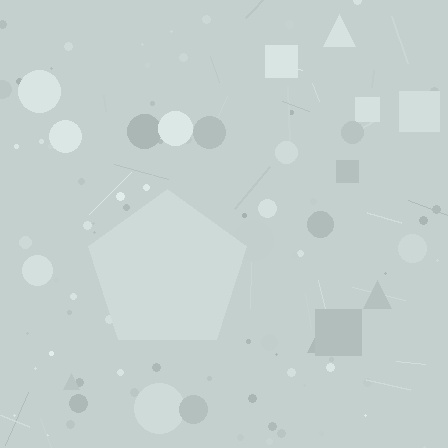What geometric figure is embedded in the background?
A pentagon is embedded in the background.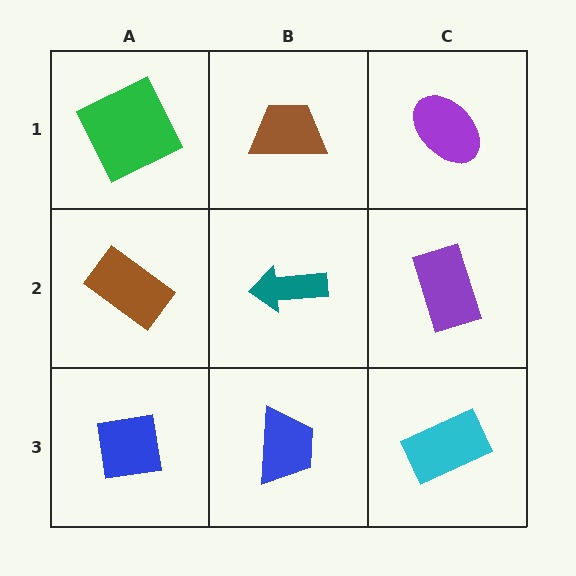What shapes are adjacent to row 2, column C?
A purple ellipse (row 1, column C), a cyan rectangle (row 3, column C), a teal arrow (row 2, column B).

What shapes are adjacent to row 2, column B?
A brown trapezoid (row 1, column B), a blue trapezoid (row 3, column B), a brown rectangle (row 2, column A), a purple rectangle (row 2, column C).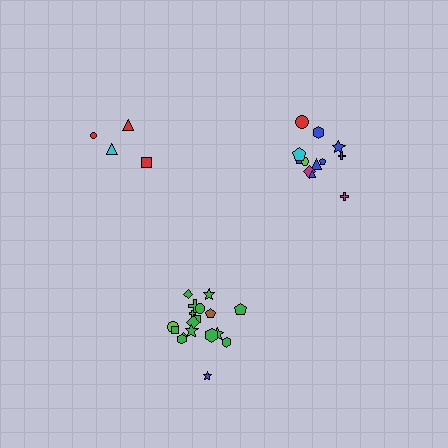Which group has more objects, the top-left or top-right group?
The top-right group.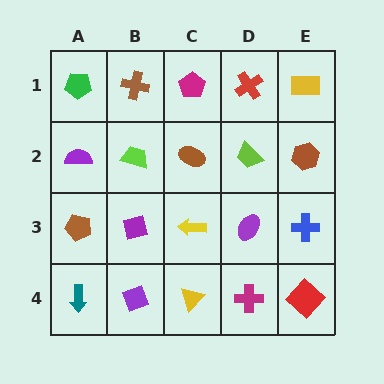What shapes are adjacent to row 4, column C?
A yellow arrow (row 3, column C), a purple diamond (row 4, column B), a magenta cross (row 4, column D).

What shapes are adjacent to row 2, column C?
A magenta pentagon (row 1, column C), a yellow arrow (row 3, column C), a lime trapezoid (row 2, column B), a lime trapezoid (row 2, column D).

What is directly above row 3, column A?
A purple semicircle.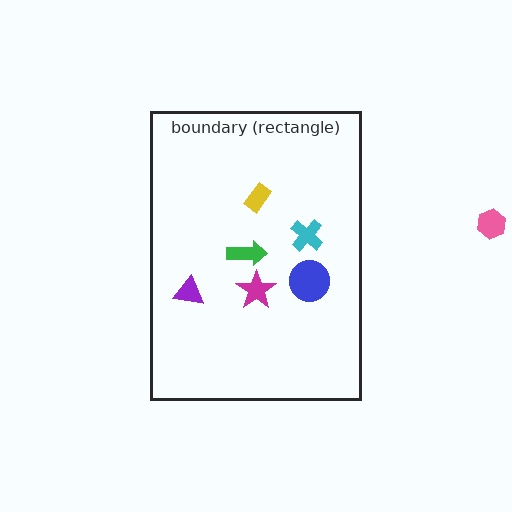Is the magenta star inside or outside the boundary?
Inside.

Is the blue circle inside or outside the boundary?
Inside.